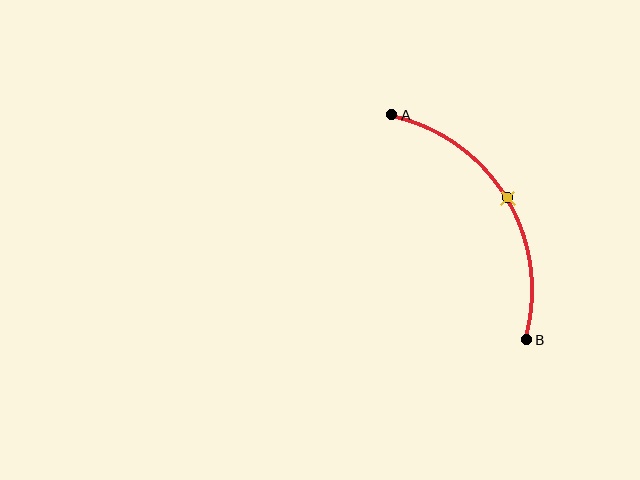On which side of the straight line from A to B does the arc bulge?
The arc bulges to the right of the straight line connecting A and B.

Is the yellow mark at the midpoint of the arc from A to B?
Yes. The yellow mark lies on the arc at equal arc-length from both A and B — it is the arc midpoint.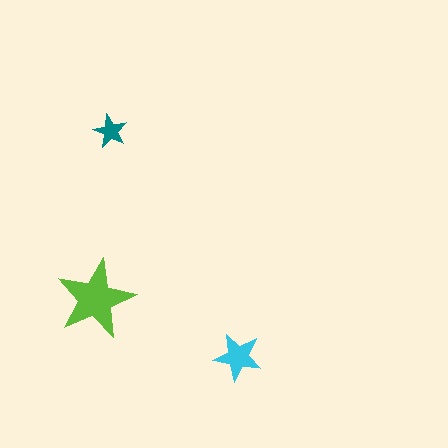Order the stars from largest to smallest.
the lime one, the cyan one, the teal one.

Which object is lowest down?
The cyan star is bottommost.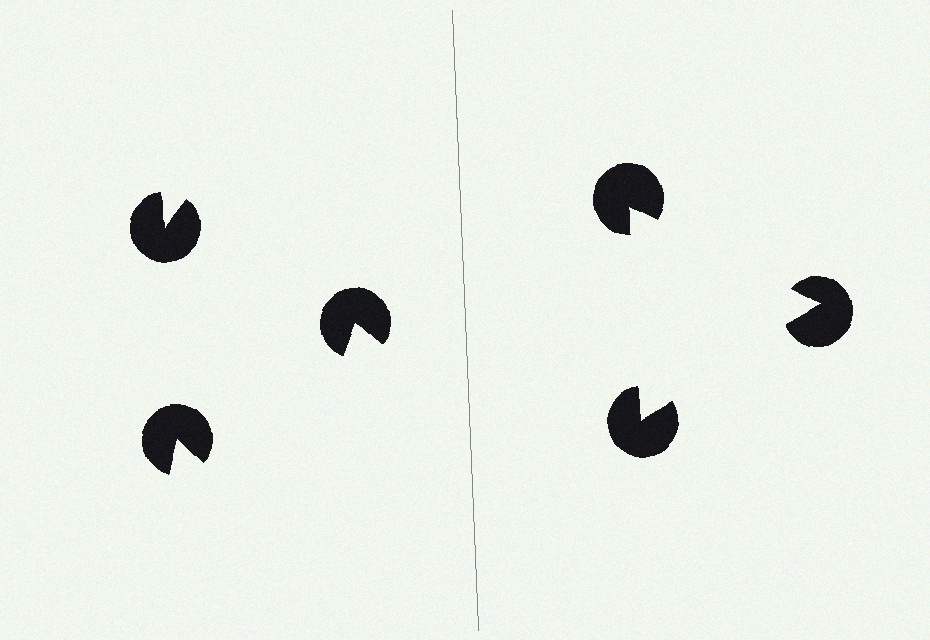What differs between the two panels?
The pac-man discs are positioned identically on both sides; only the wedge orientations differ. On the right they align to a triangle; on the left they are misaligned.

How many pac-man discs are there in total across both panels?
6 — 3 on each side.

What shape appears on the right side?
An illusory triangle.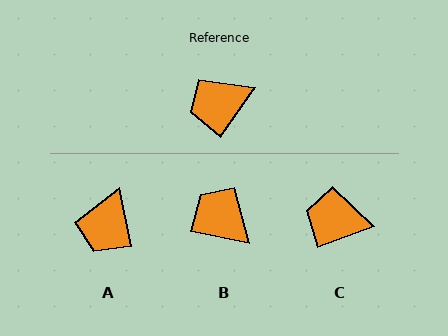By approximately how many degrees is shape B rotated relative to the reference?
Approximately 66 degrees clockwise.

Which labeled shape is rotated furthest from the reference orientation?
B, about 66 degrees away.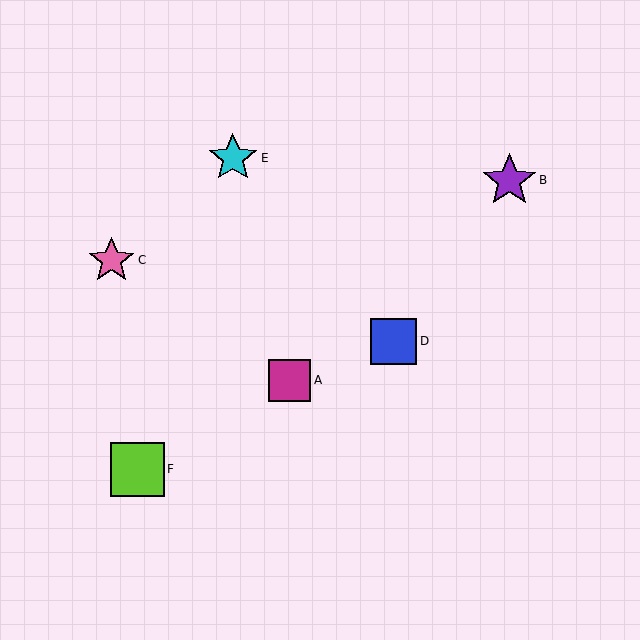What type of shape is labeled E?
Shape E is a cyan star.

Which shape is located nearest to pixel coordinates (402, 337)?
The blue square (labeled D) at (394, 341) is nearest to that location.